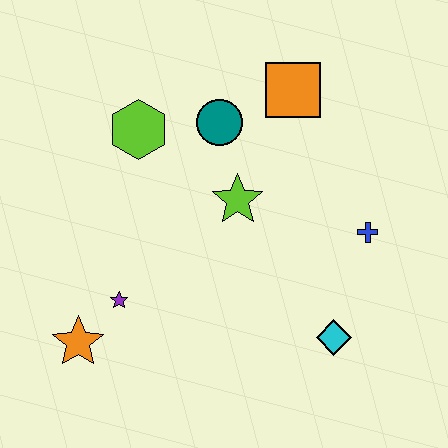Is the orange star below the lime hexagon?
Yes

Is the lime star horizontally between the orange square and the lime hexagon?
Yes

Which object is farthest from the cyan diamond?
The lime hexagon is farthest from the cyan diamond.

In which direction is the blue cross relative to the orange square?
The blue cross is below the orange square.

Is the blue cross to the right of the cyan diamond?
Yes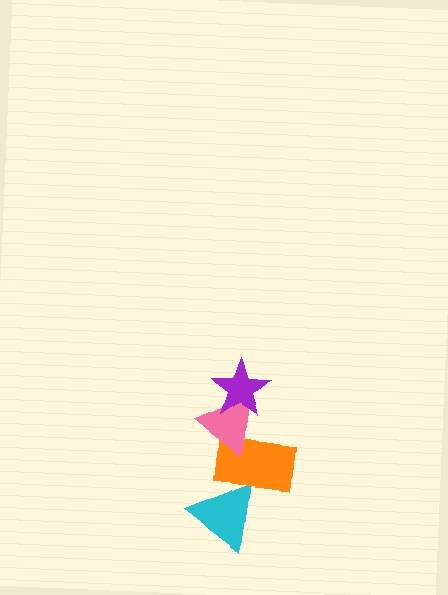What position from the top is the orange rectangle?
The orange rectangle is 3rd from the top.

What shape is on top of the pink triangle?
The purple star is on top of the pink triangle.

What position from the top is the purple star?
The purple star is 1st from the top.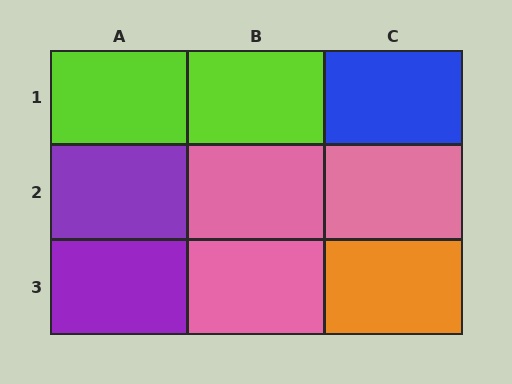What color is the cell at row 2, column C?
Pink.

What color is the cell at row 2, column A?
Purple.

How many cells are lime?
2 cells are lime.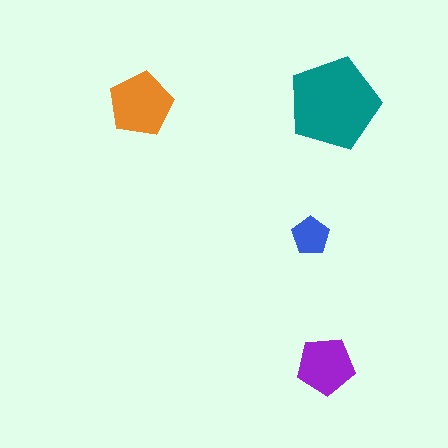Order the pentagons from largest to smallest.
the teal one, the orange one, the purple one, the blue one.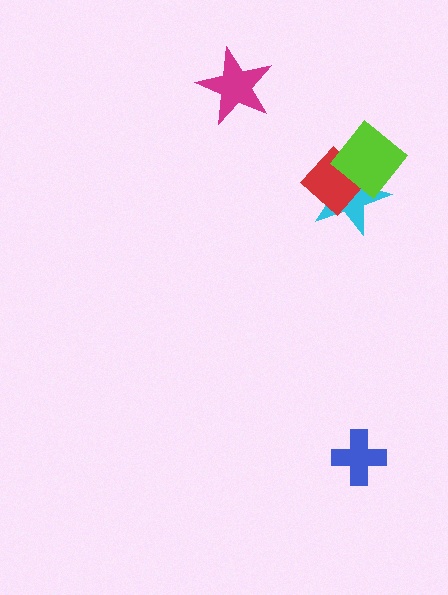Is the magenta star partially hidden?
No, no other shape covers it.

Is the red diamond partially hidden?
Yes, it is partially covered by another shape.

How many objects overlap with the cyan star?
2 objects overlap with the cyan star.